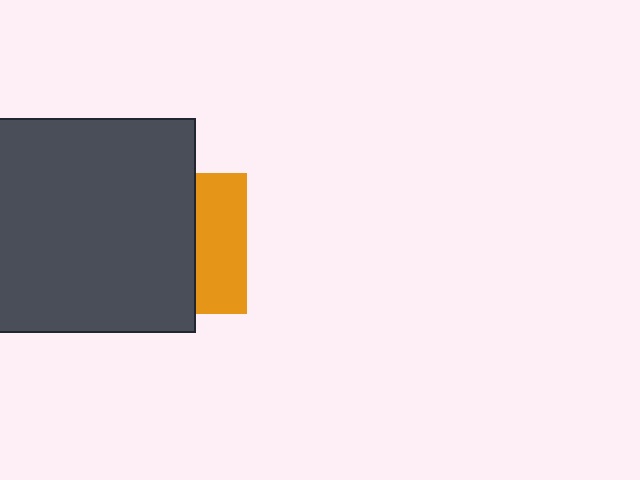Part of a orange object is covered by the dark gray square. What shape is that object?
It is a square.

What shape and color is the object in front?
The object in front is a dark gray square.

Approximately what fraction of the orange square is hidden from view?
Roughly 63% of the orange square is hidden behind the dark gray square.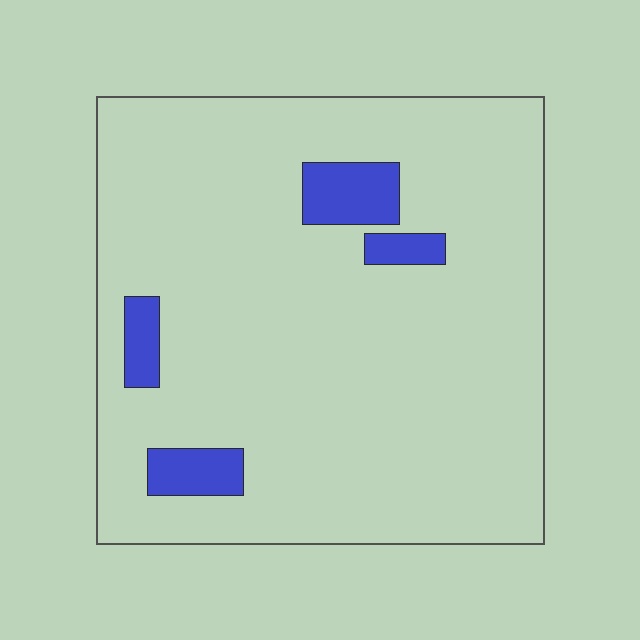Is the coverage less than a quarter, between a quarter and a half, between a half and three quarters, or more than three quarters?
Less than a quarter.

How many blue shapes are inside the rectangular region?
4.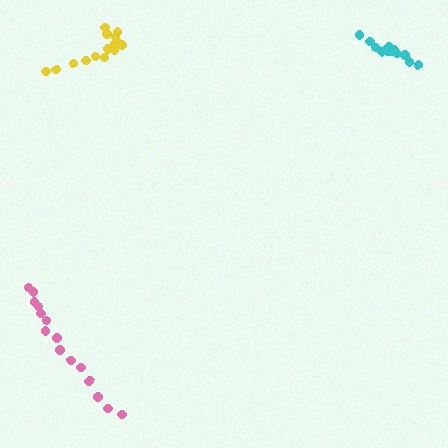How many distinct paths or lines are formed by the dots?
There are 3 distinct paths.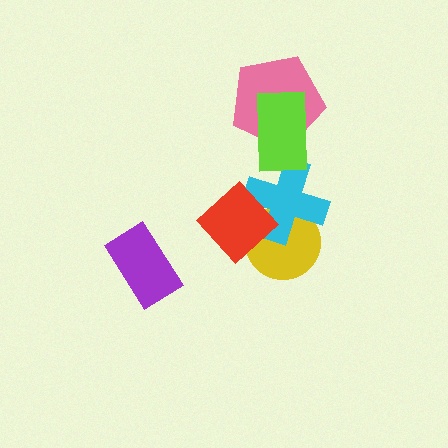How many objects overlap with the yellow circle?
2 objects overlap with the yellow circle.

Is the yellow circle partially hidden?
Yes, it is partially covered by another shape.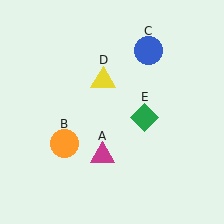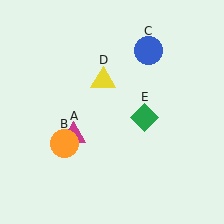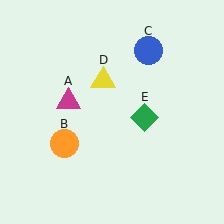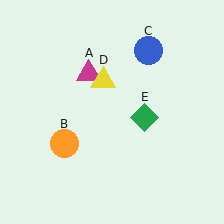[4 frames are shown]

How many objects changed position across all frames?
1 object changed position: magenta triangle (object A).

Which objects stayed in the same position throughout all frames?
Orange circle (object B) and blue circle (object C) and yellow triangle (object D) and green diamond (object E) remained stationary.